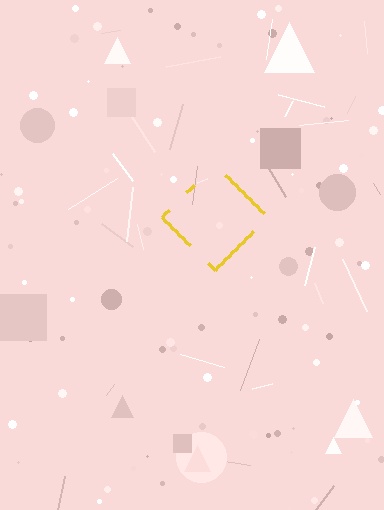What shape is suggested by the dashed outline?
The dashed outline suggests a diamond.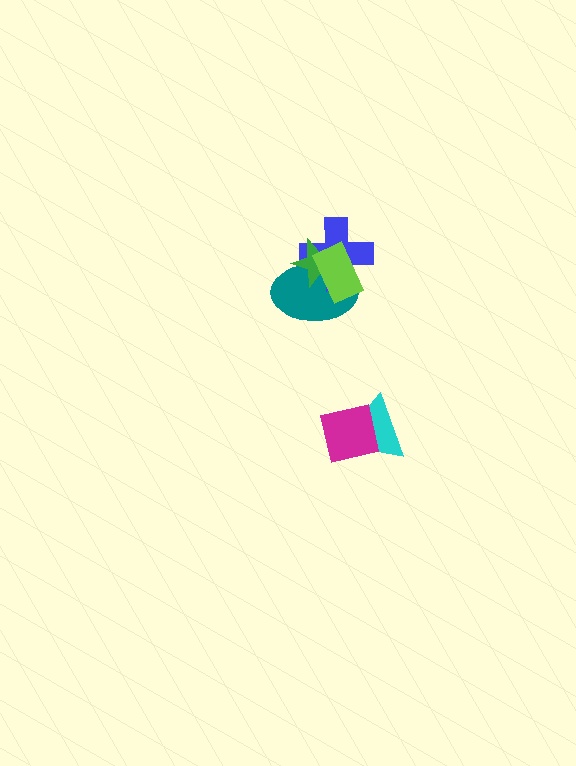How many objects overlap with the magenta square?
1 object overlaps with the magenta square.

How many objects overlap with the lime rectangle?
3 objects overlap with the lime rectangle.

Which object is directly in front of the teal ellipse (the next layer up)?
The blue cross is directly in front of the teal ellipse.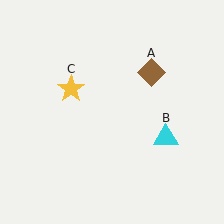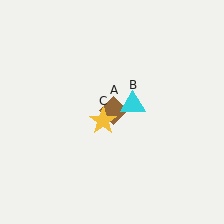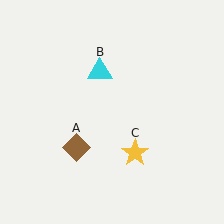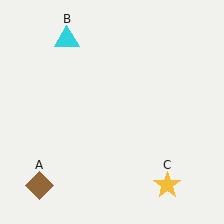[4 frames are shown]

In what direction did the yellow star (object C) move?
The yellow star (object C) moved down and to the right.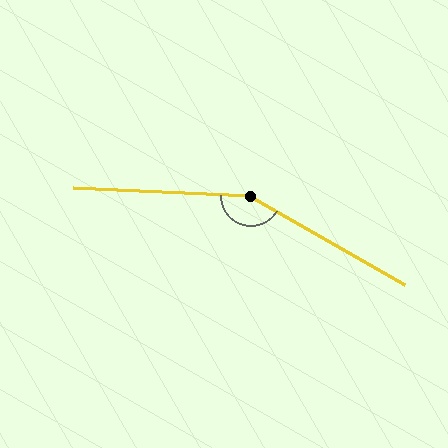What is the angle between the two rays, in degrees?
Approximately 152 degrees.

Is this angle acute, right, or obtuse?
It is obtuse.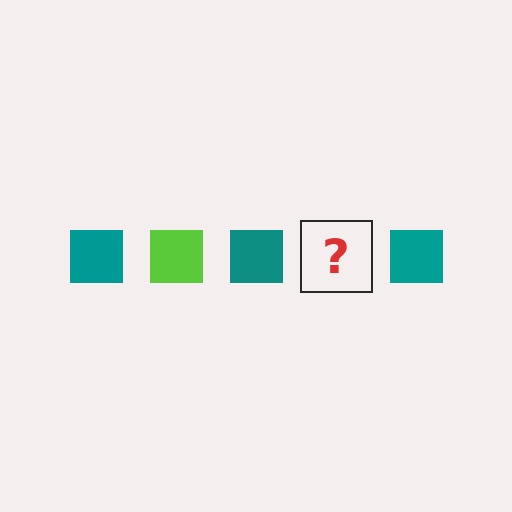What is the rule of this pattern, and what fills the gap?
The rule is that the pattern cycles through teal, lime squares. The gap should be filled with a lime square.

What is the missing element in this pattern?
The missing element is a lime square.